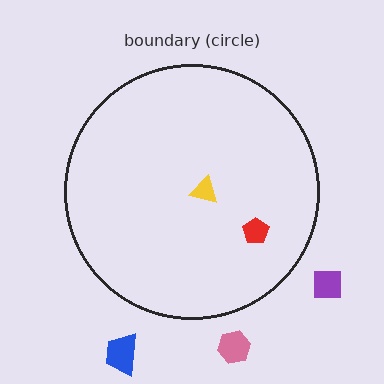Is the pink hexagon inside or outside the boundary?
Outside.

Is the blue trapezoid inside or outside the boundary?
Outside.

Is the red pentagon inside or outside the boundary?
Inside.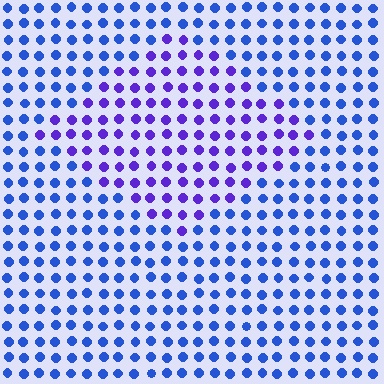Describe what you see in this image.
The image is filled with small blue elements in a uniform arrangement. A diamond-shaped region is visible where the elements are tinted to a slightly different hue, forming a subtle color boundary.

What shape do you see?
I see a diamond.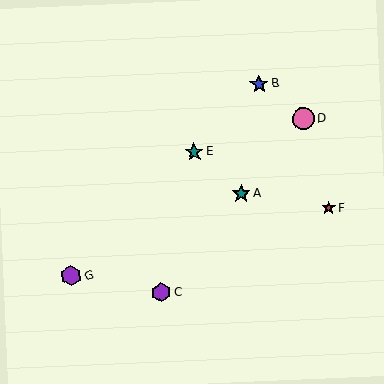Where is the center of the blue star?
The center of the blue star is at (259, 84).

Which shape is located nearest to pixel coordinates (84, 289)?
The purple hexagon (labeled G) at (71, 276) is nearest to that location.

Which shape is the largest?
The pink circle (labeled D) is the largest.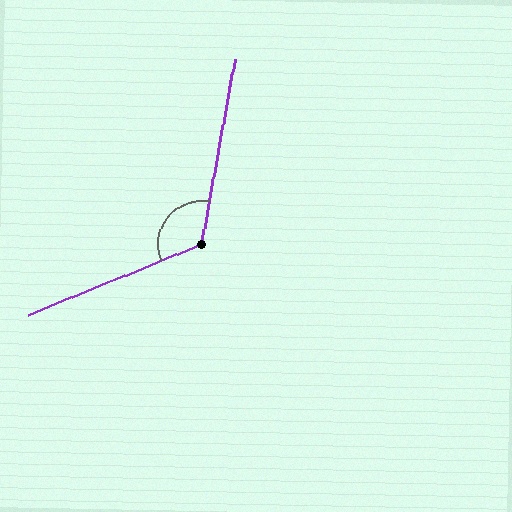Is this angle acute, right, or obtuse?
It is obtuse.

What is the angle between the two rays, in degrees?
Approximately 123 degrees.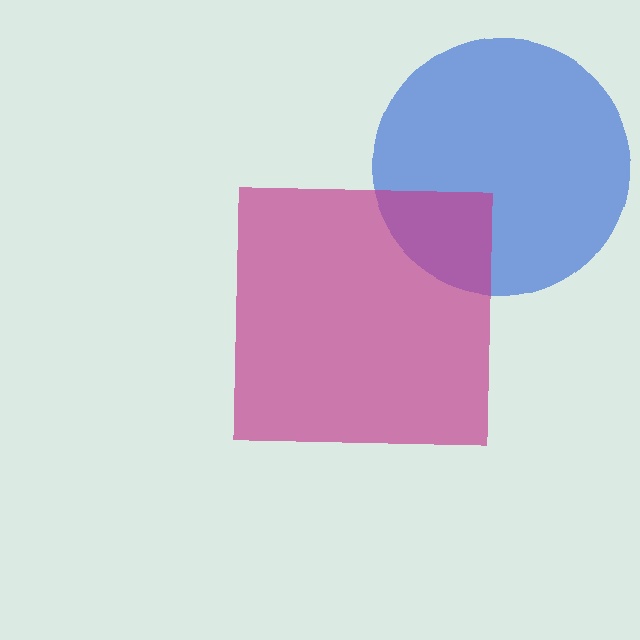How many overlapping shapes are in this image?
There are 2 overlapping shapes in the image.